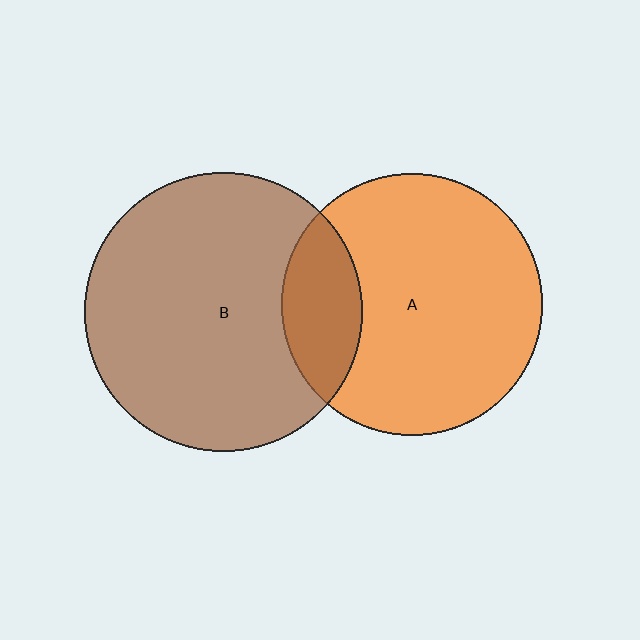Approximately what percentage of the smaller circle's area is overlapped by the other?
Approximately 20%.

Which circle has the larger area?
Circle B (brown).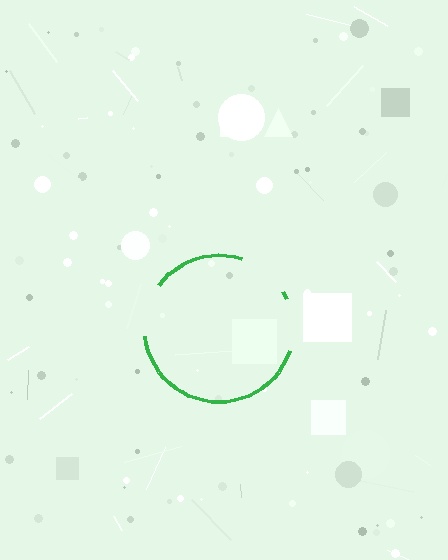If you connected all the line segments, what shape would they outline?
They would outline a circle.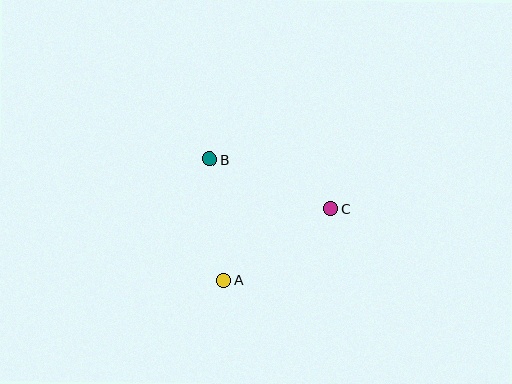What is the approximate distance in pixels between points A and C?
The distance between A and C is approximately 129 pixels.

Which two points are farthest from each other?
Points B and C are farthest from each other.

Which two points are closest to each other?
Points A and B are closest to each other.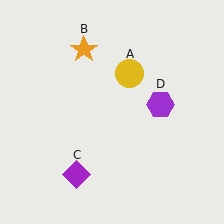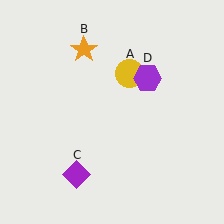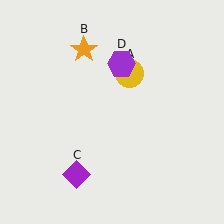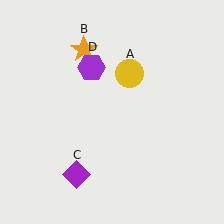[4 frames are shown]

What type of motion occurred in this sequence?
The purple hexagon (object D) rotated counterclockwise around the center of the scene.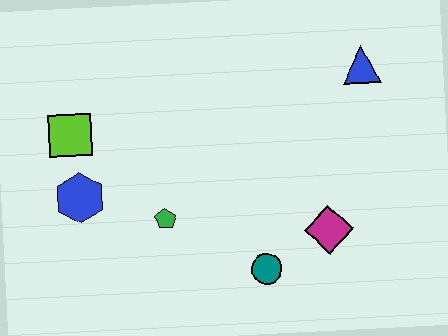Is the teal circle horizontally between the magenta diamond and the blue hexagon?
Yes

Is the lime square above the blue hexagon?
Yes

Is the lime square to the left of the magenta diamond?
Yes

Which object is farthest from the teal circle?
The lime square is farthest from the teal circle.